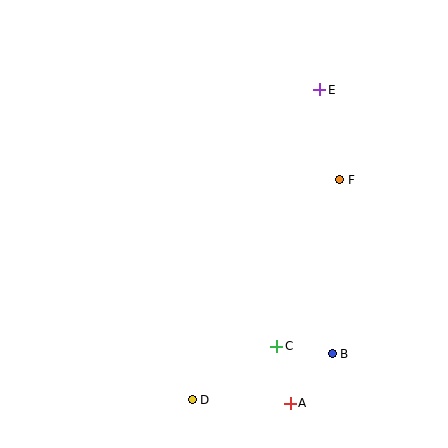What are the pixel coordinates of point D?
Point D is at (192, 400).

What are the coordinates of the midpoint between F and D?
The midpoint between F and D is at (266, 290).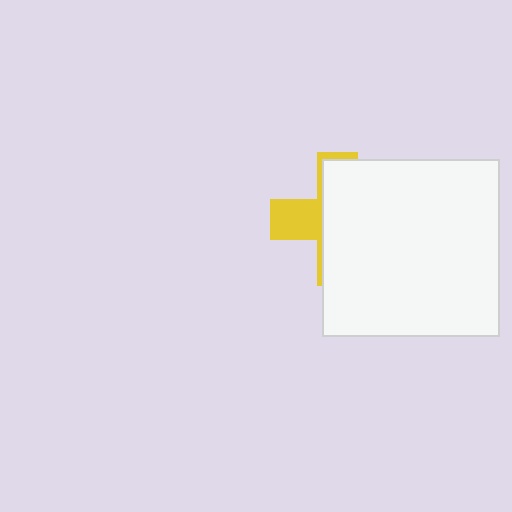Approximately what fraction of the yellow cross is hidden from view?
Roughly 70% of the yellow cross is hidden behind the white square.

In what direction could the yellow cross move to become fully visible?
The yellow cross could move left. That would shift it out from behind the white square entirely.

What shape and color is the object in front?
The object in front is a white square.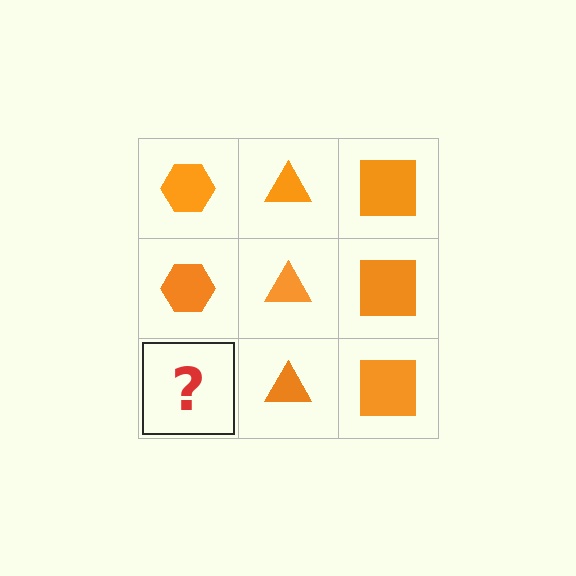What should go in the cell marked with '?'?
The missing cell should contain an orange hexagon.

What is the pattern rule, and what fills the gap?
The rule is that each column has a consistent shape. The gap should be filled with an orange hexagon.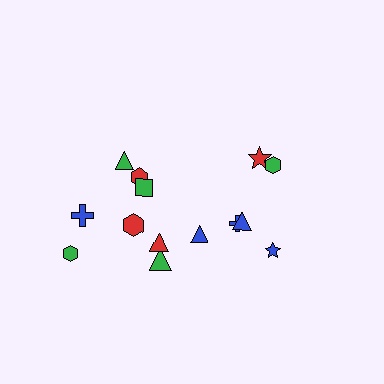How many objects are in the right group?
There are 6 objects.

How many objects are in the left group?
There are 8 objects.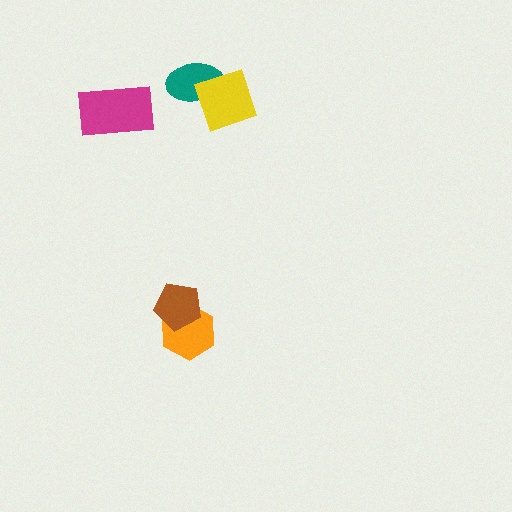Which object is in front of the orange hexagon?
The brown pentagon is in front of the orange hexagon.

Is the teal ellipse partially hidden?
Yes, it is partially covered by another shape.